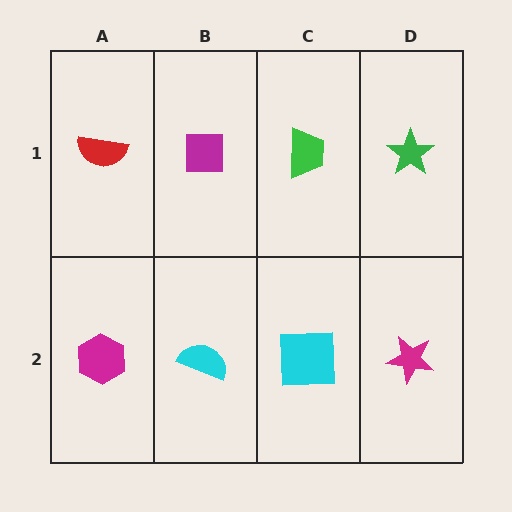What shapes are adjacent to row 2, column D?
A green star (row 1, column D), a cyan square (row 2, column C).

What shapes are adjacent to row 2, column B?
A magenta square (row 1, column B), a magenta hexagon (row 2, column A), a cyan square (row 2, column C).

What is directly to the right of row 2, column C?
A magenta star.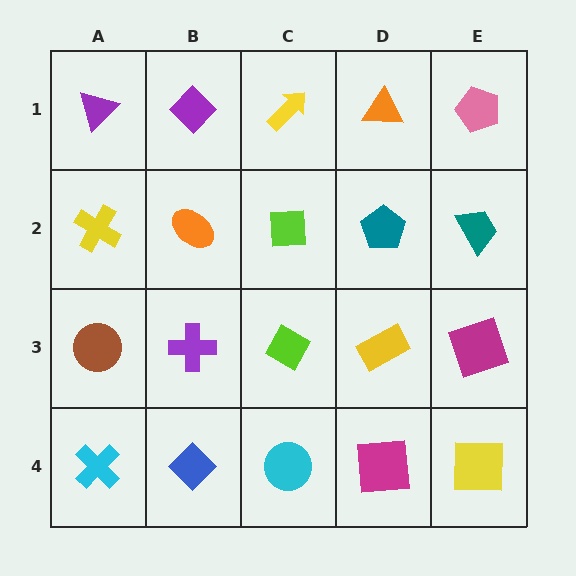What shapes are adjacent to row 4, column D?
A yellow rectangle (row 3, column D), a cyan circle (row 4, column C), a yellow square (row 4, column E).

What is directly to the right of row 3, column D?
A magenta square.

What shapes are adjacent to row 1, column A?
A yellow cross (row 2, column A), a purple diamond (row 1, column B).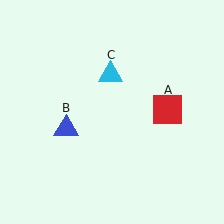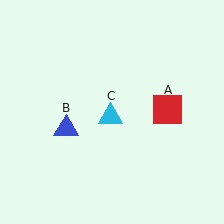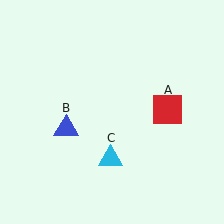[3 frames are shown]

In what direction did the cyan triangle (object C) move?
The cyan triangle (object C) moved down.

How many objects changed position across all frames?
1 object changed position: cyan triangle (object C).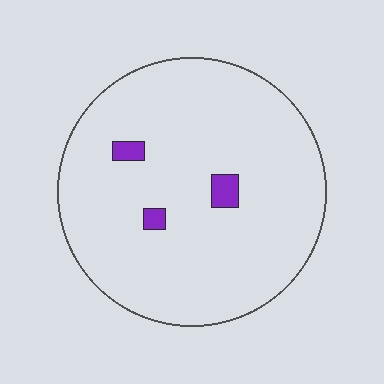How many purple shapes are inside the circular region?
3.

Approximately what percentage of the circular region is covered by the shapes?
Approximately 5%.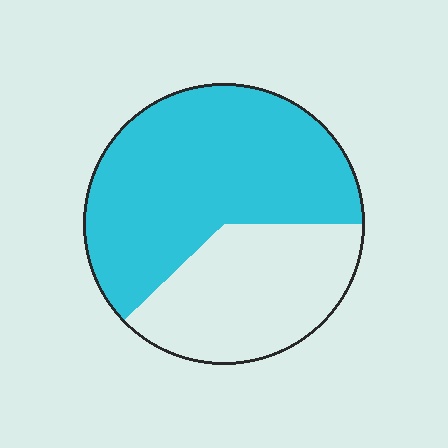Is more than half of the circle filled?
Yes.